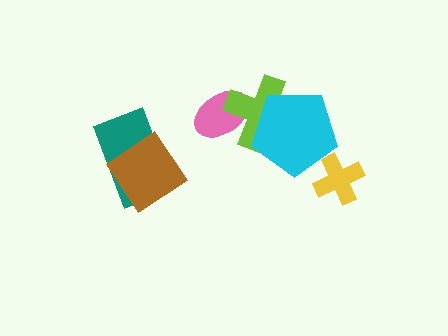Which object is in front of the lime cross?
The cyan pentagon is in front of the lime cross.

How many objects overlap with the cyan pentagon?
1 object overlaps with the cyan pentagon.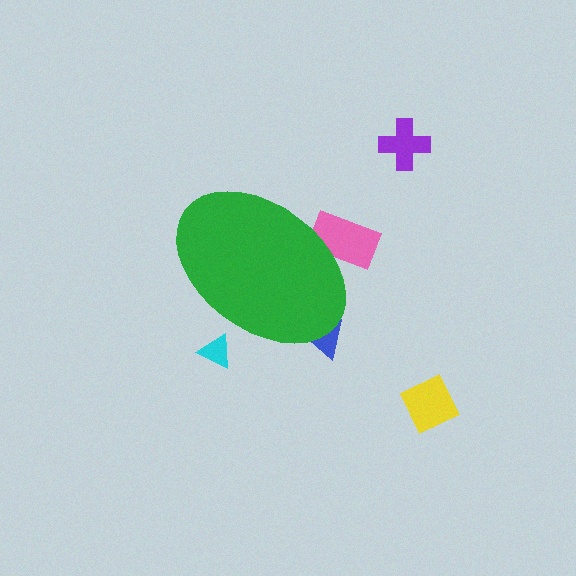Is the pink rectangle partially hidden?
Yes, the pink rectangle is partially hidden behind the green ellipse.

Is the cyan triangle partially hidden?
Yes, the cyan triangle is partially hidden behind the green ellipse.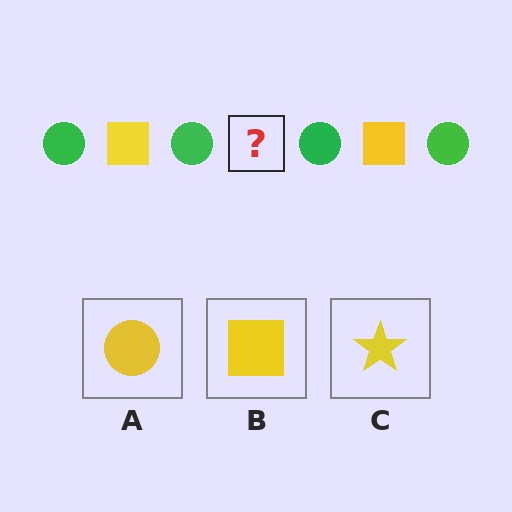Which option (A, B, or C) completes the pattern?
B.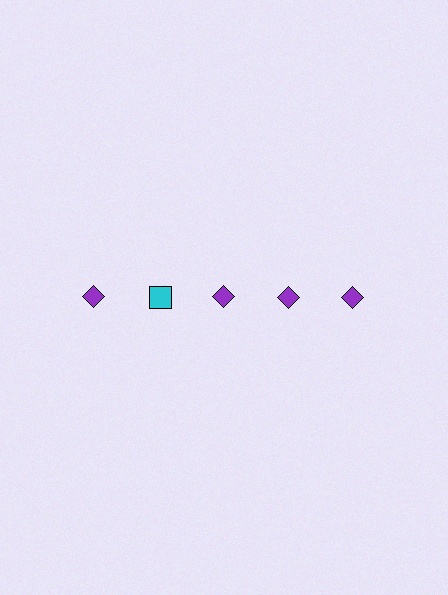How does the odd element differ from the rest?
It differs in both color (cyan instead of purple) and shape (square instead of diamond).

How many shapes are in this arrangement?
There are 5 shapes arranged in a grid pattern.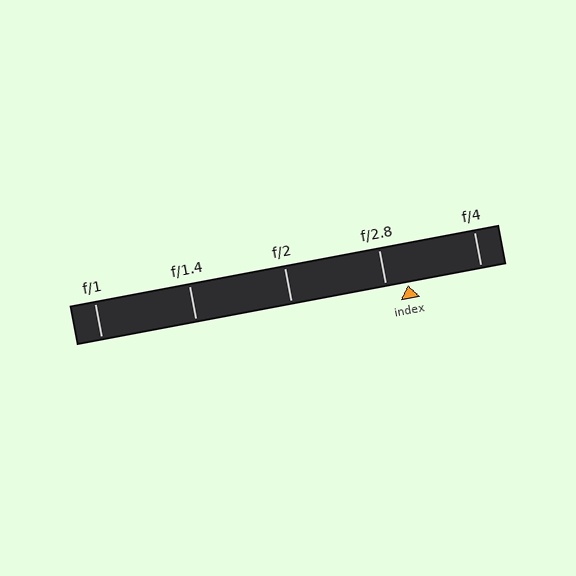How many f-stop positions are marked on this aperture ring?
There are 5 f-stop positions marked.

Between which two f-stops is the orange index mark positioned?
The index mark is between f/2.8 and f/4.